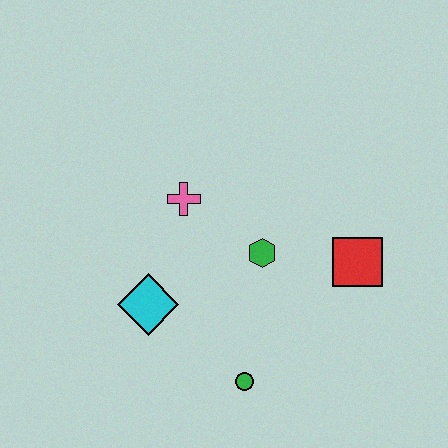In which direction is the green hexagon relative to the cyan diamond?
The green hexagon is to the right of the cyan diamond.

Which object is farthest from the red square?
The cyan diamond is farthest from the red square.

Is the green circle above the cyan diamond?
No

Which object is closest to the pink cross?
The green hexagon is closest to the pink cross.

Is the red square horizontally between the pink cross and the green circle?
No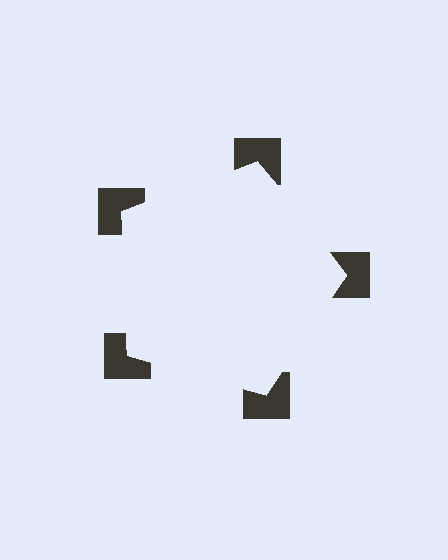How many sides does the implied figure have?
5 sides.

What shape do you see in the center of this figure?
An illusory pentagon — its edges are inferred from the aligned wedge cuts in the notched squares, not physically drawn.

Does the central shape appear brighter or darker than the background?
It typically appears slightly brighter than the background, even though no actual brightness change is drawn.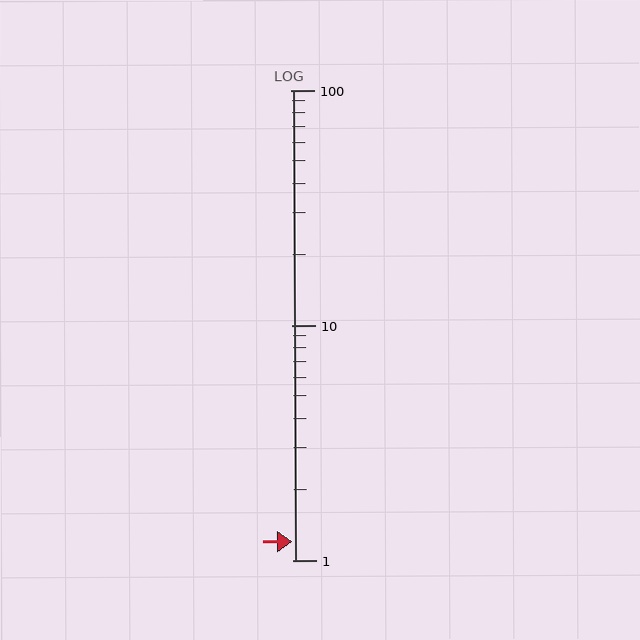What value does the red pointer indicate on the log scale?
The pointer indicates approximately 1.2.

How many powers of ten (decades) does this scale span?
The scale spans 2 decades, from 1 to 100.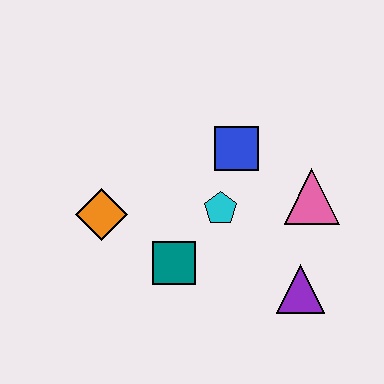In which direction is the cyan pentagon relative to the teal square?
The cyan pentagon is above the teal square.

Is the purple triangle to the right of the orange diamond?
Yes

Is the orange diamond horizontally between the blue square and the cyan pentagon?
No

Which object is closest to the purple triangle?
The pink triangle is closest to the purple triangle.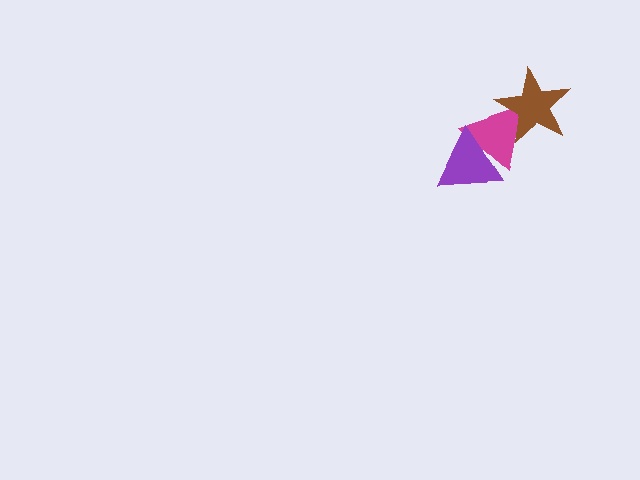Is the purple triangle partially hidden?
No, no other shape covers it.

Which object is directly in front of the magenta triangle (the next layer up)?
The brown star is directly in front of the magenta triangle.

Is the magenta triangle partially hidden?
Yes, it is partially covered by another shape.